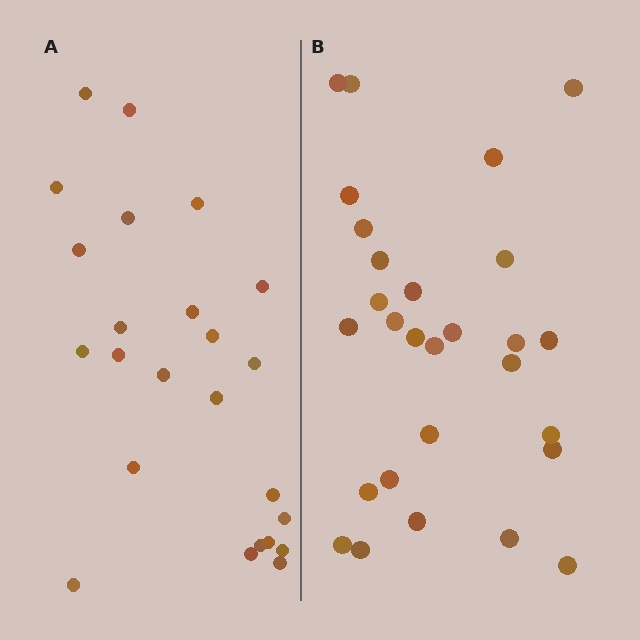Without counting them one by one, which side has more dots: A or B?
Region B (the right region) has more dots.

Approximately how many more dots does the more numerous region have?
Region B has about 4 more dots than region A.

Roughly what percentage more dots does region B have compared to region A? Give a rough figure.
About 15% more.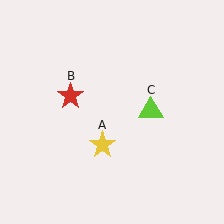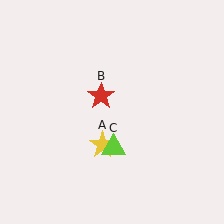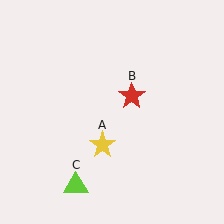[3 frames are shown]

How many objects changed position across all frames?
2 objects changed position: red star (object B), lime triangle (object C).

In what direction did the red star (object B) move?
The red star (object B) moved right.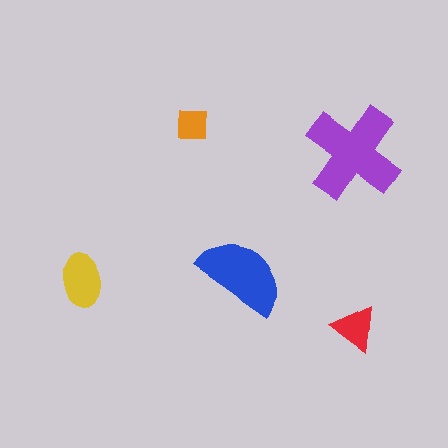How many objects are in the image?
There are 5 objects in the image.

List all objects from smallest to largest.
The orange square, the red triangle, the yellow ellipse, the blue semicircle, the purple cross.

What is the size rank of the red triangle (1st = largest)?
4th.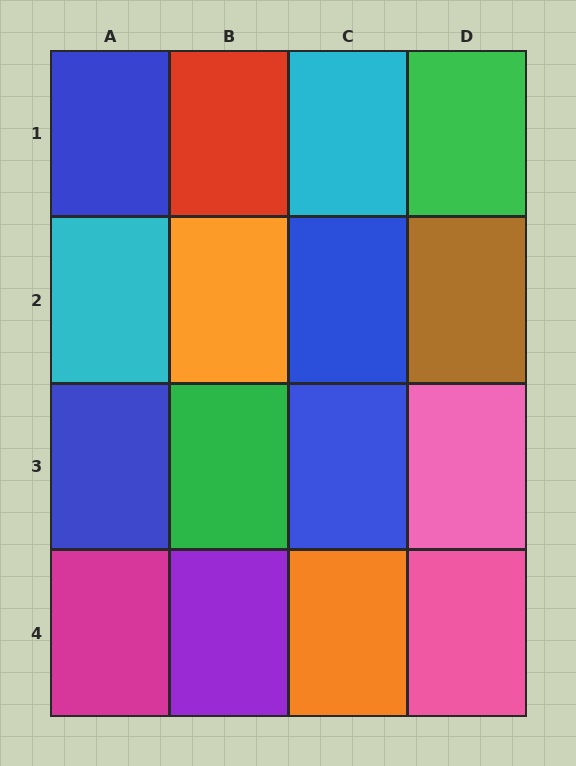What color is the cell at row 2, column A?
Cyan.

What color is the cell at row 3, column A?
Blue.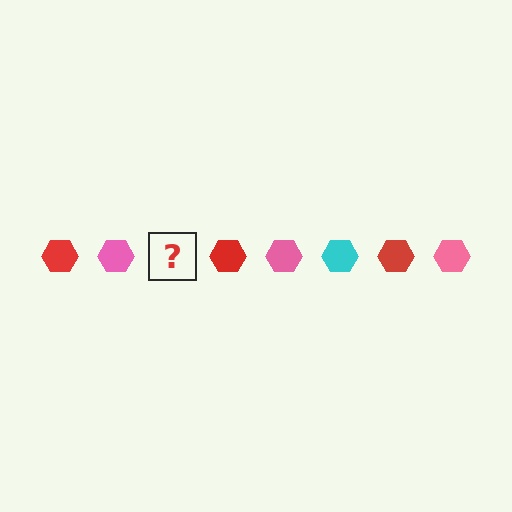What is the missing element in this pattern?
The missing element is a cyan hexagon.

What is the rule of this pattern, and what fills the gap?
The rule is that the pattern cycles through red, pink, cyan hexagons. The gap should be filled with a cyan hexagon.